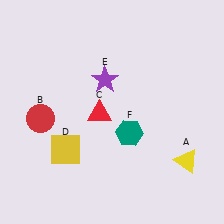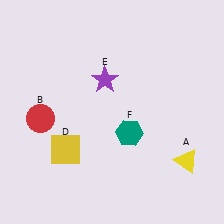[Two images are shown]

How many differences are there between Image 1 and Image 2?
There is 1 difference between the two images.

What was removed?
The red triangle (C) was removed in Image 2.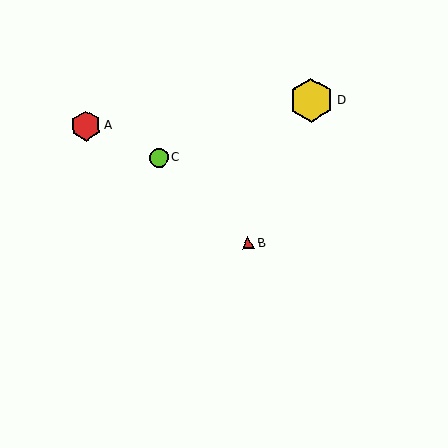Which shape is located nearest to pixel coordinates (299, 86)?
The yellow hexagon (labeled D) at (311, 100) is nearest to that location.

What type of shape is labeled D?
Shape D is a yellow hexagon.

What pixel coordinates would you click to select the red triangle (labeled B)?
Click at (248, 243) to select the red triangle B.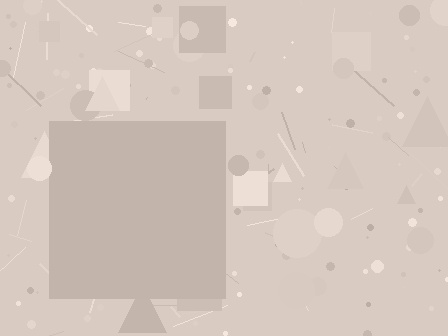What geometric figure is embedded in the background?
A square is embedded in the background.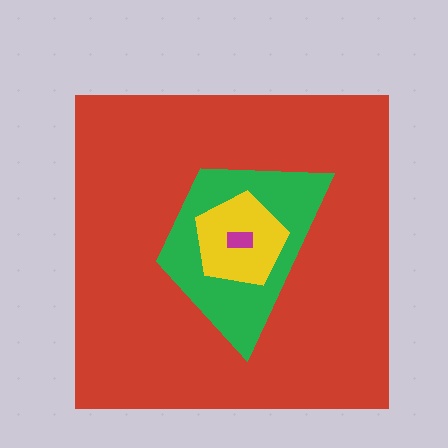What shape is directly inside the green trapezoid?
The yellow pentagon.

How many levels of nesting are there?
4.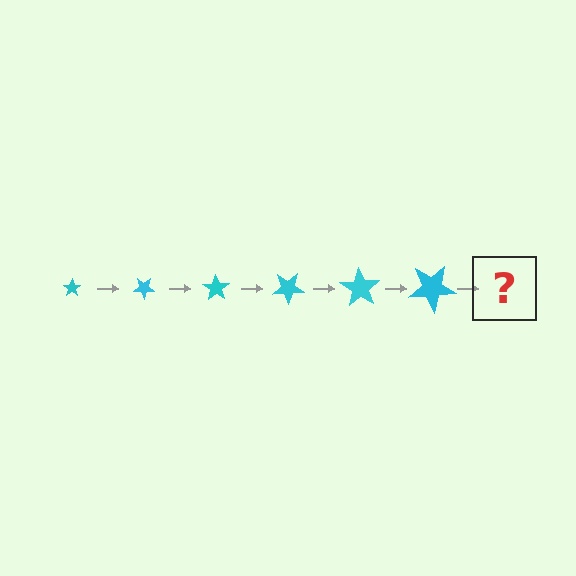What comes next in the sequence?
The next element should be a star, larger than the previous one and rotated 210 degrees from the start.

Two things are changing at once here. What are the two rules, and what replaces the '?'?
The two rules are that the star grows larger each step and it rotates 35 degrees each step. The '?' should be a star, larger than the previous one and rotated 210 degrees from the start.